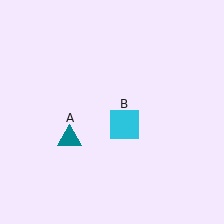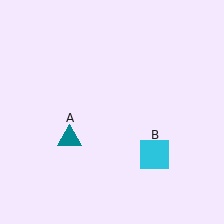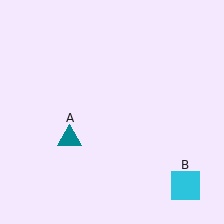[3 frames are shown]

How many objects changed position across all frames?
1 object changed position: cyan square (object B).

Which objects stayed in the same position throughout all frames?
Teal triangle (object A) remained stationary.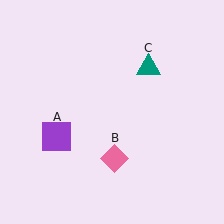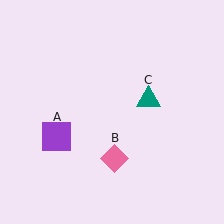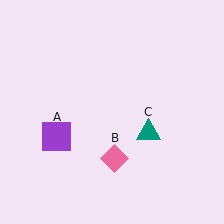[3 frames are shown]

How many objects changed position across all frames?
1 object changed position: teal triangle (object C).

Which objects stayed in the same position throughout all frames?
Purple square (object A) and pink diamond (object B) remained stationary.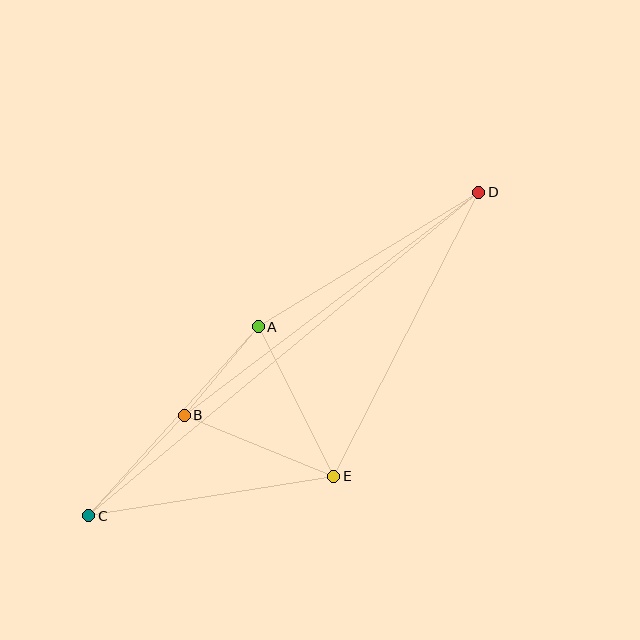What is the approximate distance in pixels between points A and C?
The distance between A and C is approximately 254 pixels.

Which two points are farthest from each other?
Points C and D are farthest from each other.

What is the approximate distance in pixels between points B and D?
The distance between B and D is approximately 369 pixels.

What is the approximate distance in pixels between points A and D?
The distance between A and D is approximately 258 pixels.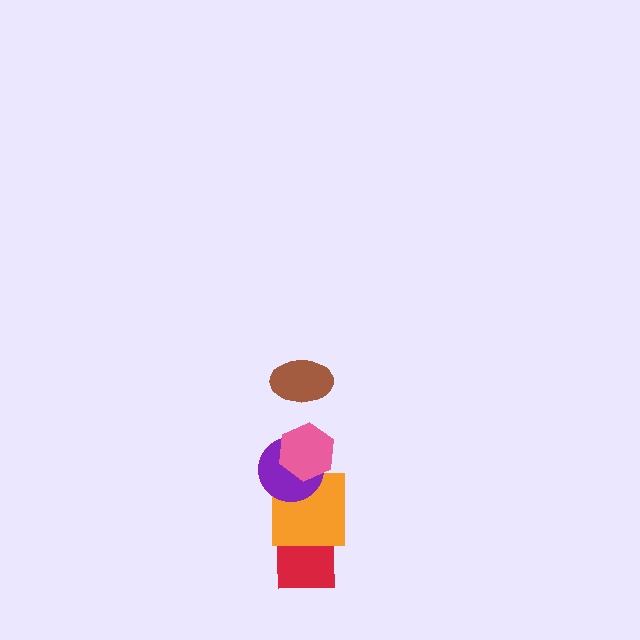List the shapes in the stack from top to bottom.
From top to bottom: the brown ellipse, the pink hexagon, the purple circle, the orange square, the red square.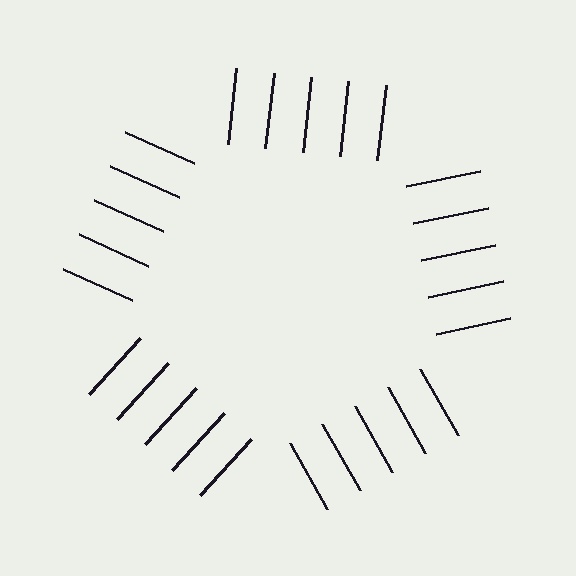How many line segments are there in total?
25 — 5 along each of the 5 edges.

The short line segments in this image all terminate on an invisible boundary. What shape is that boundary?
An illusory pentagon — the line segments terminate on its edges but no continuous stroke is drawn.